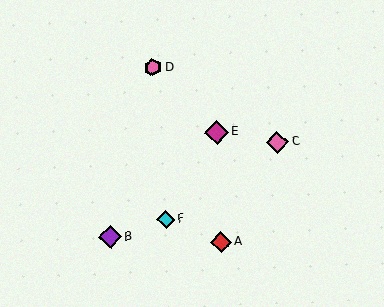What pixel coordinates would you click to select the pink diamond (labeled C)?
Click at (277, 142) to select the pink diamond C.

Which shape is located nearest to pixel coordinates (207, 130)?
The magenta diamond (labeled E) at (216, 132) is nearest to that location.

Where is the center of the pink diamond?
The center of the pink diamond is at (277, 142).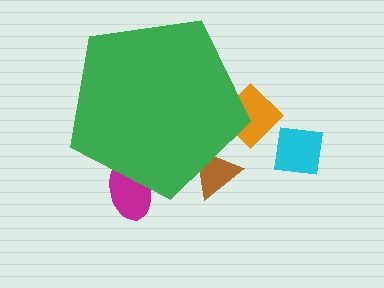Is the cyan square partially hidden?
No, the cyan square is fully visible.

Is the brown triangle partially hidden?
Yes, the brown triangle is partially hidden behind the green pentagon.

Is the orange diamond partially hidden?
Yes, the orange diamond is partially hidden behind the green pentagon.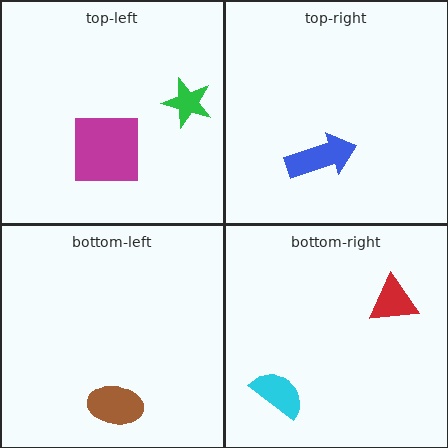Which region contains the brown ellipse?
The bottom-left region.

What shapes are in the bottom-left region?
The brown ellipse.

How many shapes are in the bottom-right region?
2.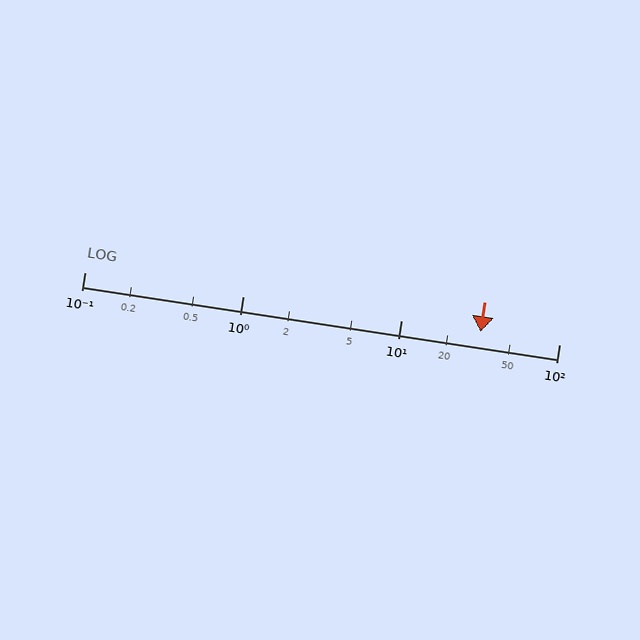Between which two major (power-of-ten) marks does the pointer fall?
The pointer is between 10 and 100.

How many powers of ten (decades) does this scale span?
The scale spans 3 decades, from 0.1 to 100.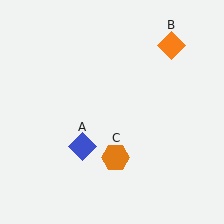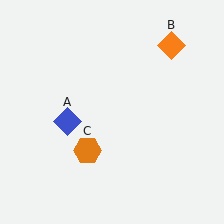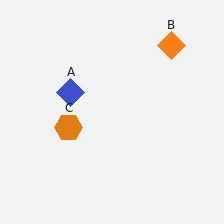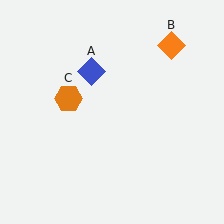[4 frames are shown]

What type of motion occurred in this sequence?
The blue diamond (object A), orange hexagon (object C) rotated clockwise around the center of the scene.